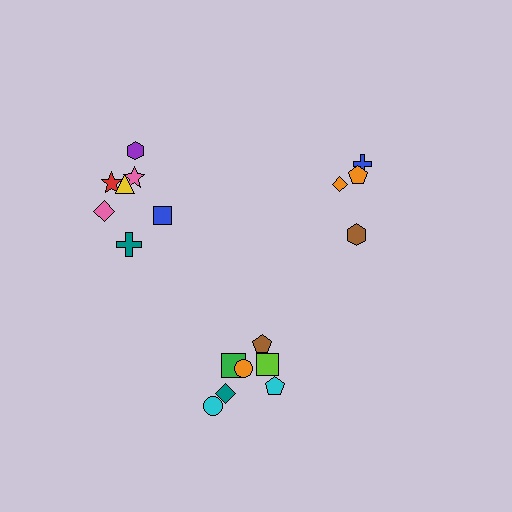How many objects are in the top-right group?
There are 4 objects.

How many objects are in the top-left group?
There are 7 objects.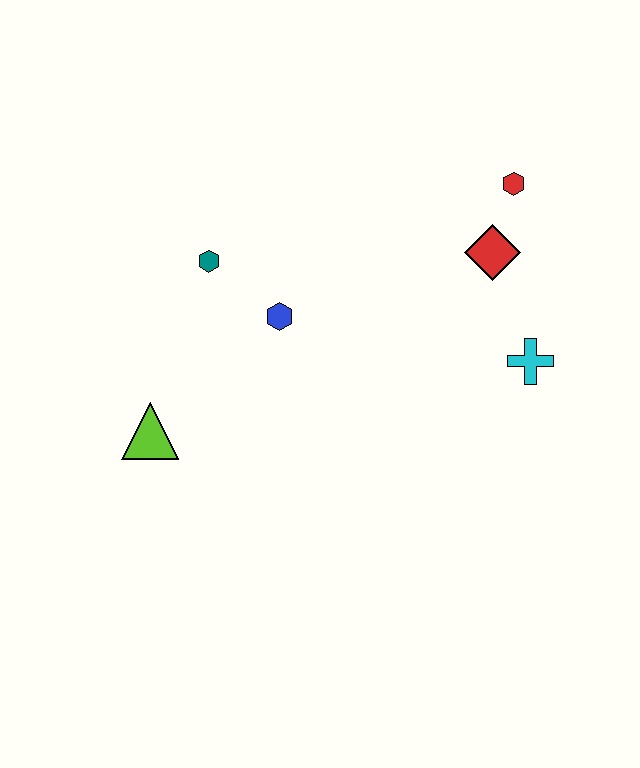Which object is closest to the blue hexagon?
The teal hexagon is closest to the blue hexagon.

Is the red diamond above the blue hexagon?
Yes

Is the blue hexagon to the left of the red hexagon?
Yes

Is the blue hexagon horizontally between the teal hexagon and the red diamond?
Yes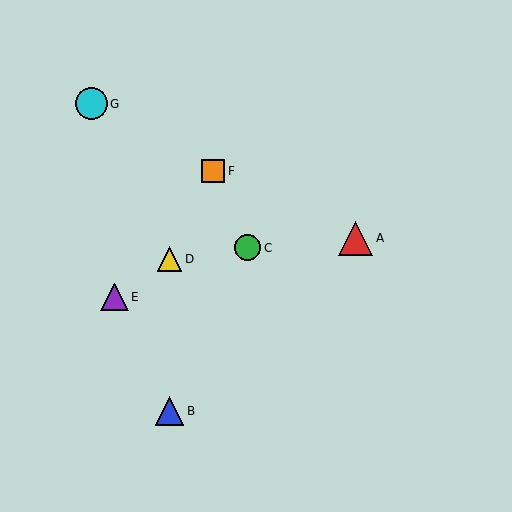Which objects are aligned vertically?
Objects B, D are aligned vertically.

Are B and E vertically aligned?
No, B is at x≈170 and E is at x≈114.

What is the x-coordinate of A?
Object A is at x≈356.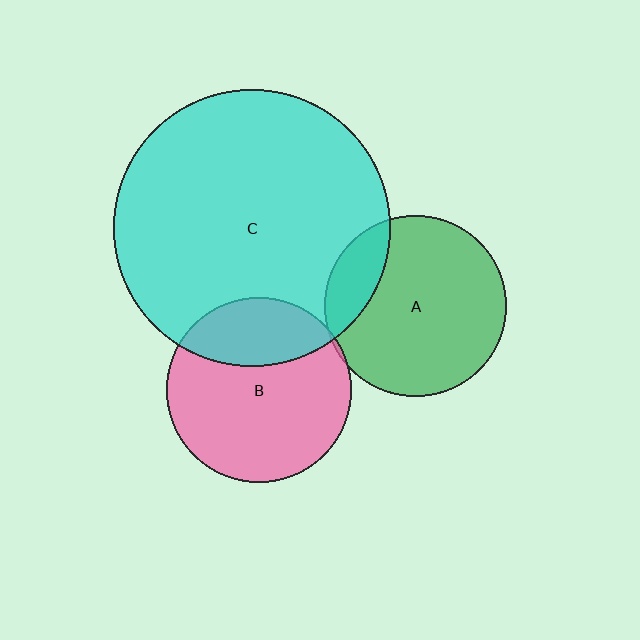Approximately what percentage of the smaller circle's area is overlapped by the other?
Approximately 15%.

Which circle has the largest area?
Circle C (cyan).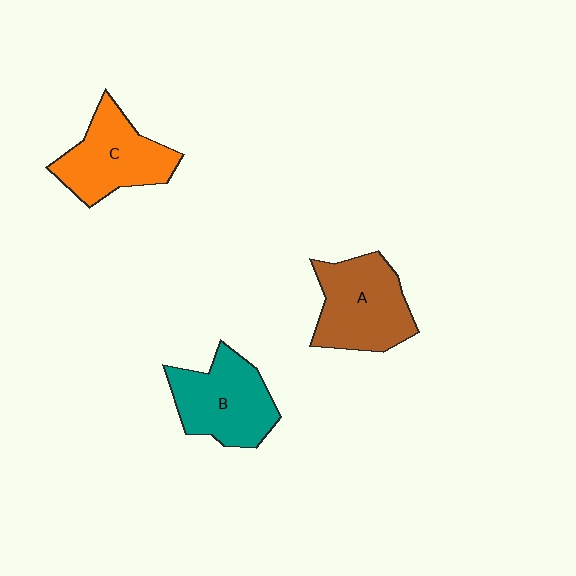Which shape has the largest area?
Shape A (brown).